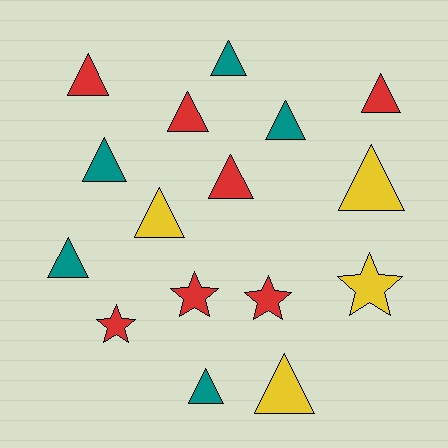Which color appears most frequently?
Red, with 7 objects.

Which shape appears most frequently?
Triangle, with 12 objects.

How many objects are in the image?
There are 16 objects.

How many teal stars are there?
There are no teal stars.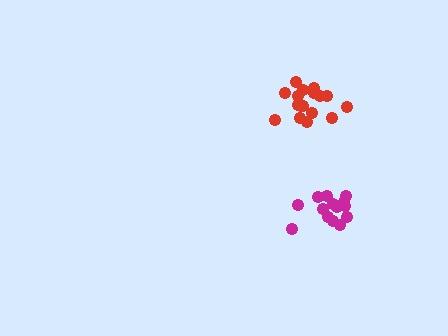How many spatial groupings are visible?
There are 2 spatial groupings.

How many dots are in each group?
Group 1: 15 dots, Group 2: 17 dots (32 total).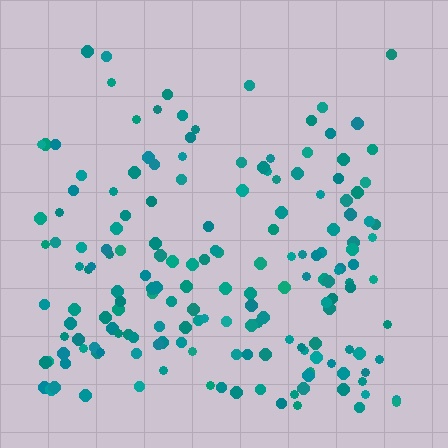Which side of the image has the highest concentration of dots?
The bottom.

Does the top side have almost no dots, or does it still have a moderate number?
Still a moderate number, just noticeably fewer than the bottom.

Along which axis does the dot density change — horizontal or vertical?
Vertical.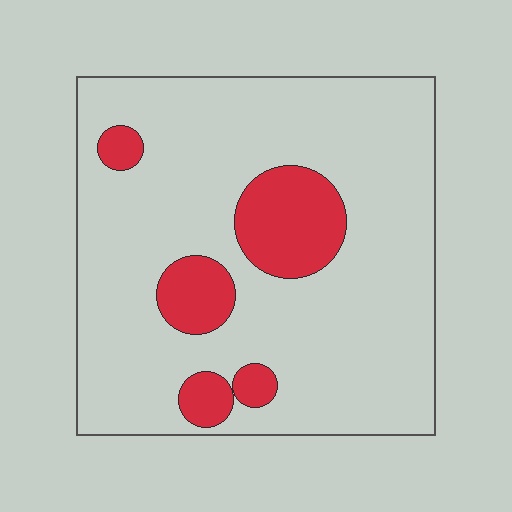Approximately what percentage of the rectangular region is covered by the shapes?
Approximately 15%.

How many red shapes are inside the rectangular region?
5.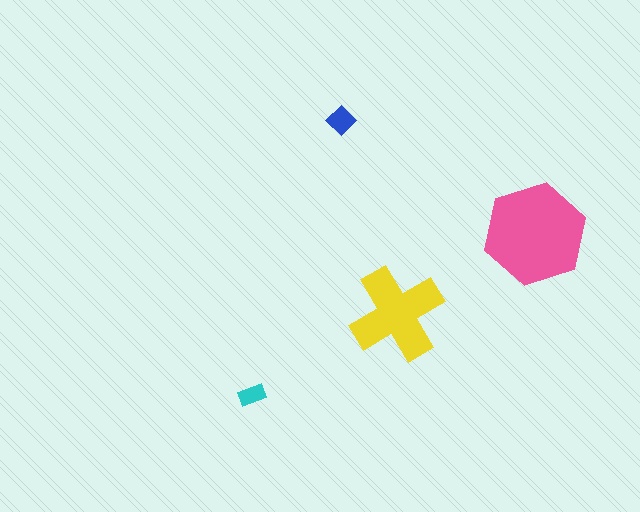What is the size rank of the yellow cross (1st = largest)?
2nd.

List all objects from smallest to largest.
The cyan rectangle, the blue diamond, the yellow cross, the pink hexagon.